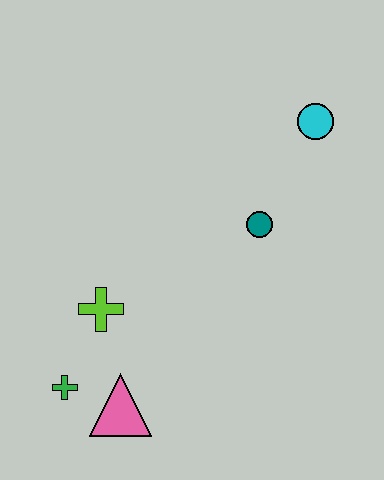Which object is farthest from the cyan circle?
The green cross is farthest from the cyan circle.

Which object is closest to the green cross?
The pink triangle is closest to the green cross.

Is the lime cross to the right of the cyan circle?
No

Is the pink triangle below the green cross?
Yes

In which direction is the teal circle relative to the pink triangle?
The teal circle is above the pink triangle.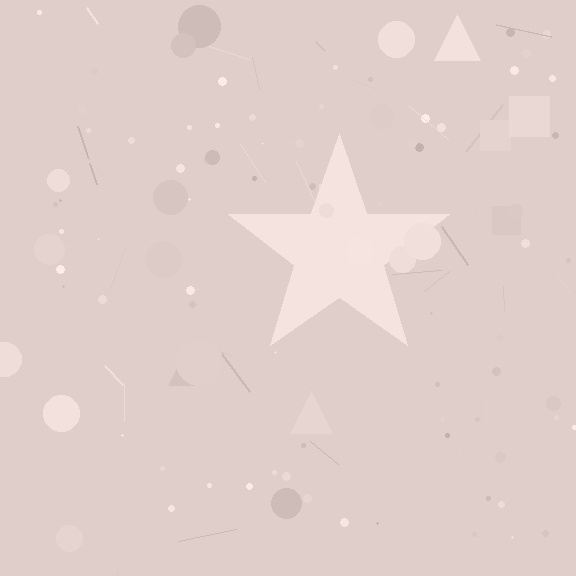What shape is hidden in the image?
A star is hidden in the image.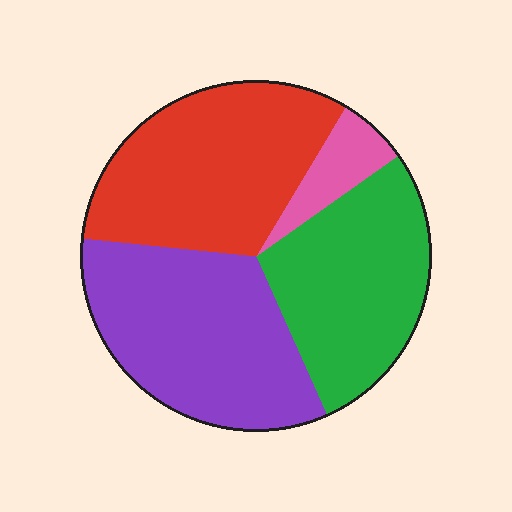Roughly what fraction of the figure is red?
Red takes up about one third (1/3) of the figure.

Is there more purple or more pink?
Purple.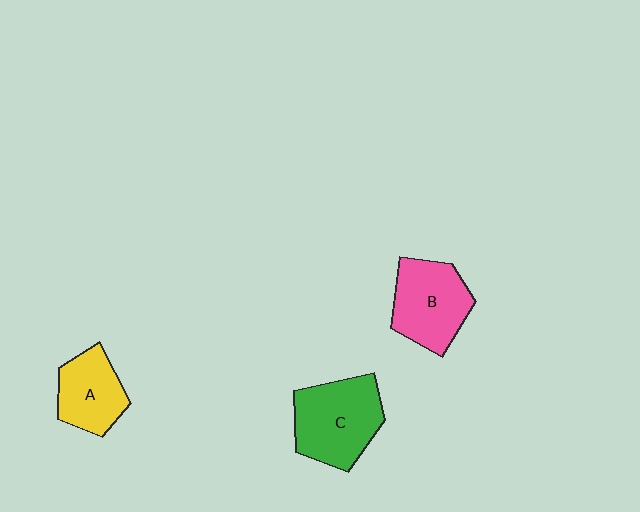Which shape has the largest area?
Shape C (green).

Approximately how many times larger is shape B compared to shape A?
Approximately 1.3 times.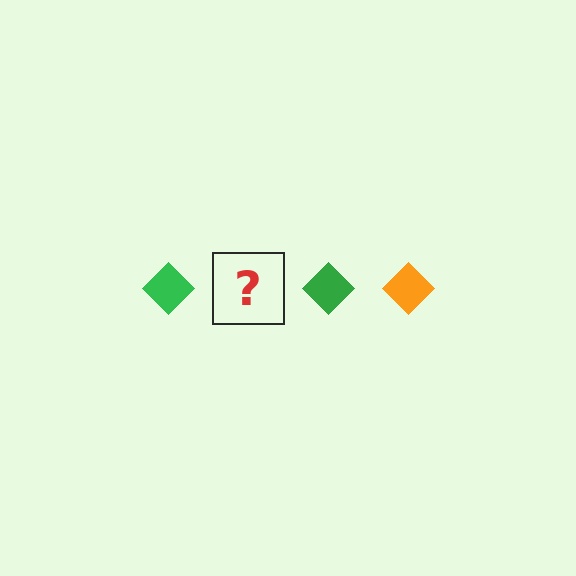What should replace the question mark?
The question mark should be replaced with an orange diamond.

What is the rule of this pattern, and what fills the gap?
The rule is that the pattern cycles through green, orange diamonds. The gap should be filled with an orange diamond.